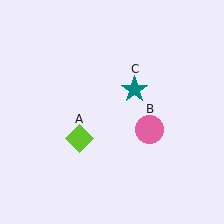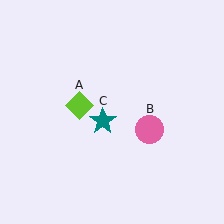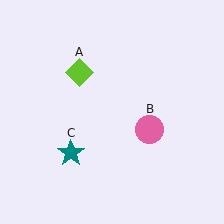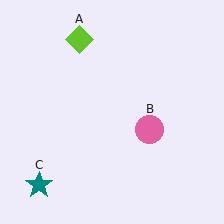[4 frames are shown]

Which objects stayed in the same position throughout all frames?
Pink circle (object B) remained stationary.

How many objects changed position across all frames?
2 objects changed position: lime diamond (object A), teal star (object C).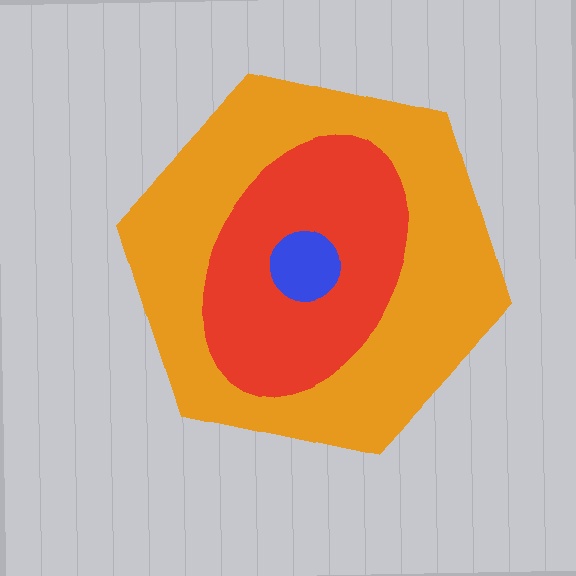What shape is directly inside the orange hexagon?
The red ellipse.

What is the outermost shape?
The orange hexagon.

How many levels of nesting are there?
3.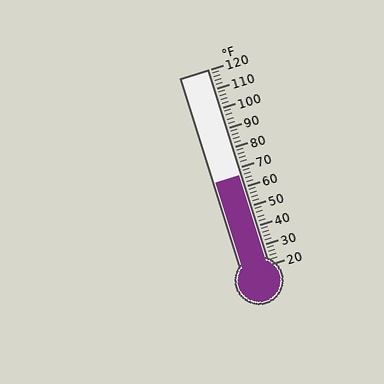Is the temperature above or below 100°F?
The temperature is below 100°F.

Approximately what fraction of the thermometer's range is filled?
The thermometer is filled to approximately 45% of its range.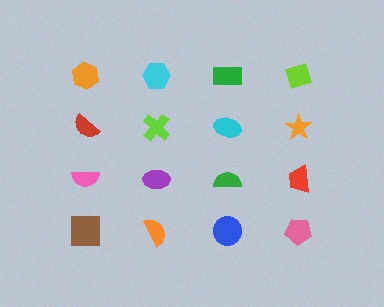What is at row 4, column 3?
A blue circle.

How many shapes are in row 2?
4 shapes.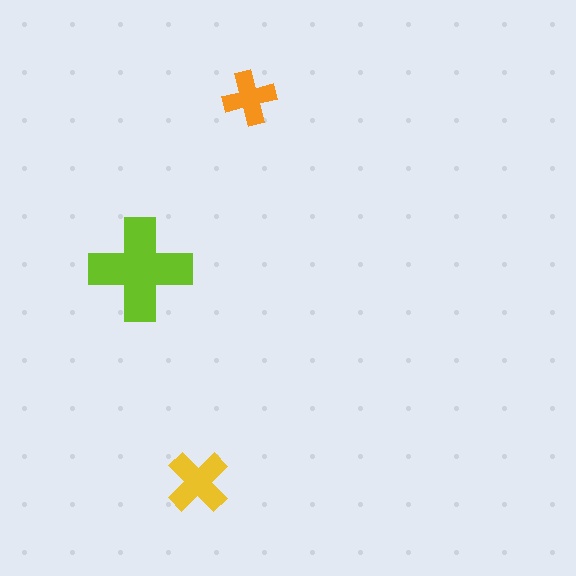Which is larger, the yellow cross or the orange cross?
The yellow one.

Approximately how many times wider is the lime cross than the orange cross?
About 2 times wider.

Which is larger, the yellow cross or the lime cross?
The lime one.